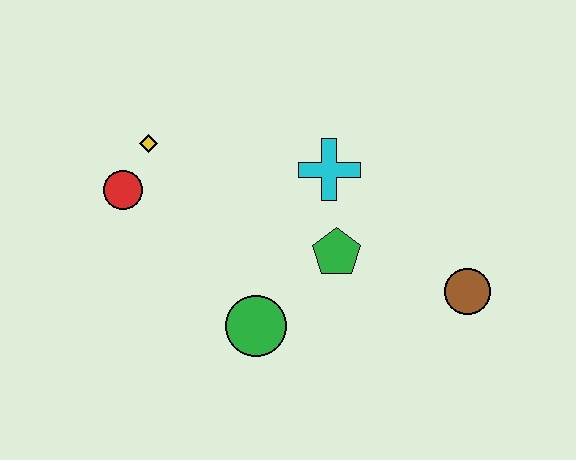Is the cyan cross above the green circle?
Yes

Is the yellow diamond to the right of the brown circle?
No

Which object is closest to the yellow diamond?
The red circle is closest to the yellow diamond.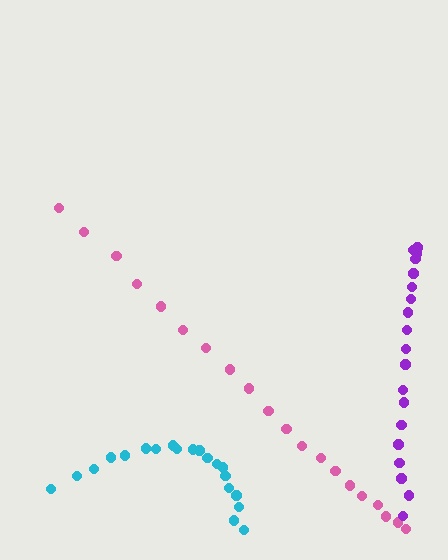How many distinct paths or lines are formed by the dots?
There are 3 distinct paths.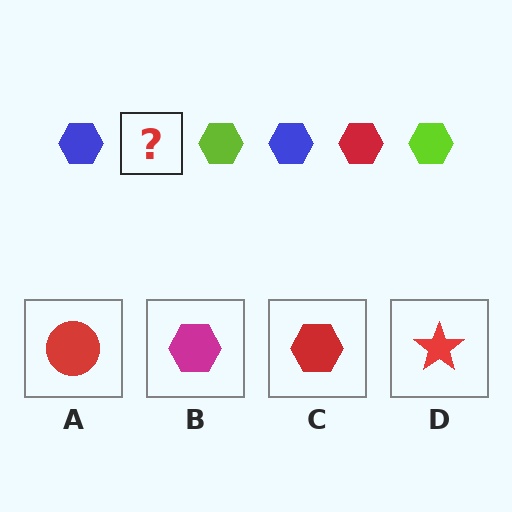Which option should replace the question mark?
Option C.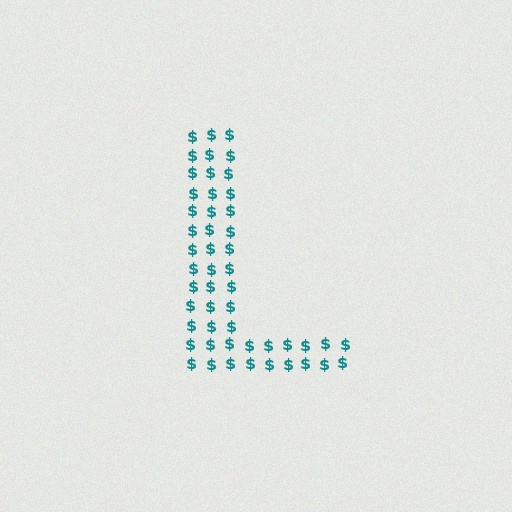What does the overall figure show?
The overall figure shows the letter L.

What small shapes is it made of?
It is made of small dollar signs.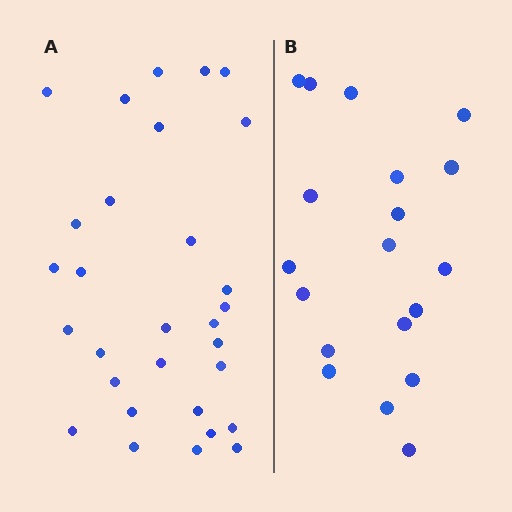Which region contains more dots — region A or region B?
Region A (the left region) has more dots.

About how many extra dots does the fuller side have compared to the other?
Region A has roughly 12 or so more dots than region B.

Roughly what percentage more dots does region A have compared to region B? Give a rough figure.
About 60% more.